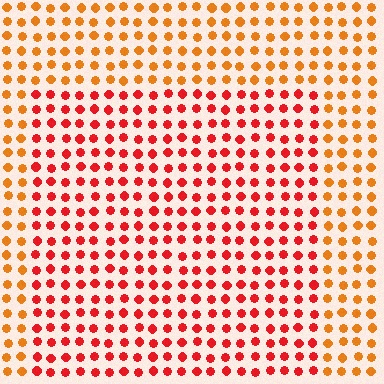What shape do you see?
I see a rectangle.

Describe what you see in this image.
The image is filled with small orange elements in a uniform arrangement. A rectangle-shaped region is visible where the elements are tinted to a slightly different hue, forming a subtle color boundary.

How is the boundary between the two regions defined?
The boundary is defined purely by a slight shift in hue (about 33 degrees). Spacing, size, and orientation are identical on both sides.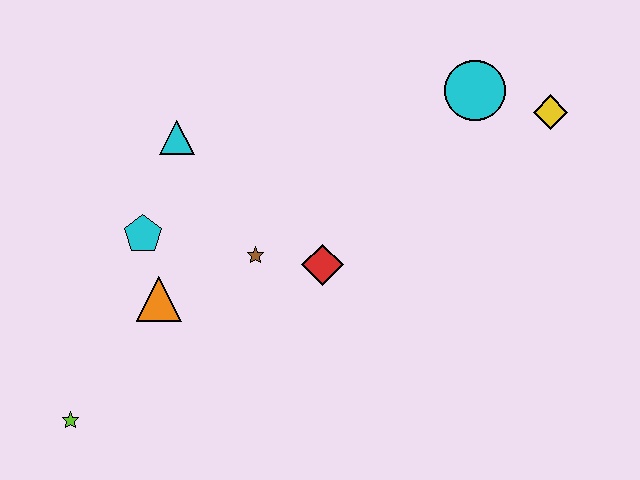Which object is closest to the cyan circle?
The yellow diamond is closest to the cyan circle.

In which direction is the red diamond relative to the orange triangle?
The red diamond is to the right of the orange triangle.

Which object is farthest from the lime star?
The yellow diamond is farthest from the lime star.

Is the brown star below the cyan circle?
Yes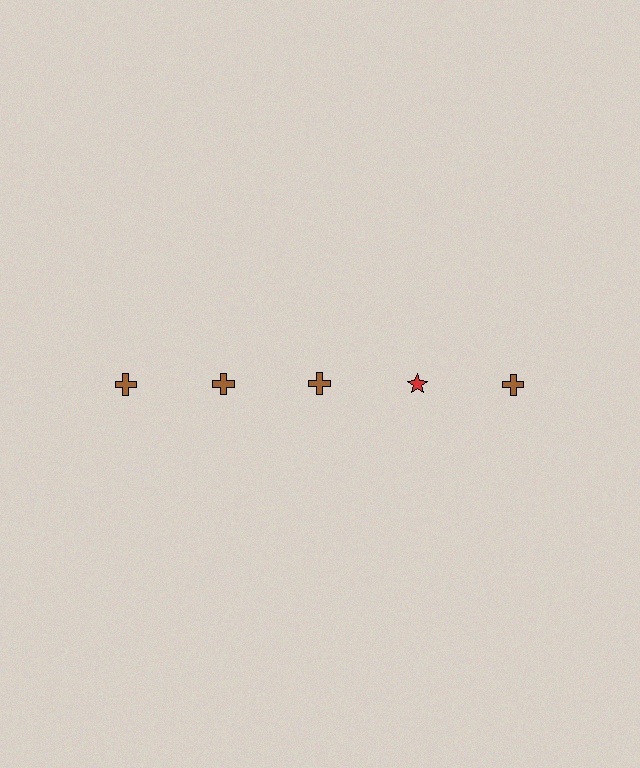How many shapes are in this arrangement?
There are 5 shapes arranged in a grid pattern.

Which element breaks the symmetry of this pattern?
The red star in the top row, second from right column breaks the symmetry. All other shapes are brown crosses.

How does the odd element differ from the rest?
It differs in both color (red instead of brown) and shape (star instead of cross).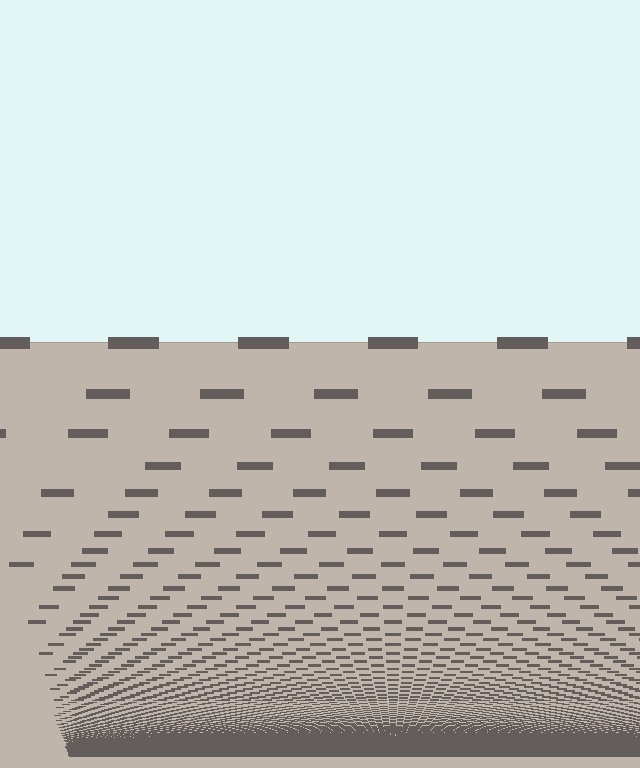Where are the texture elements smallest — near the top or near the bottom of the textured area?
Near the bottom.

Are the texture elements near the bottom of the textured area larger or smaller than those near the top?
Smaller. The gradient is inverted — elements near the bottom are smaller and denser.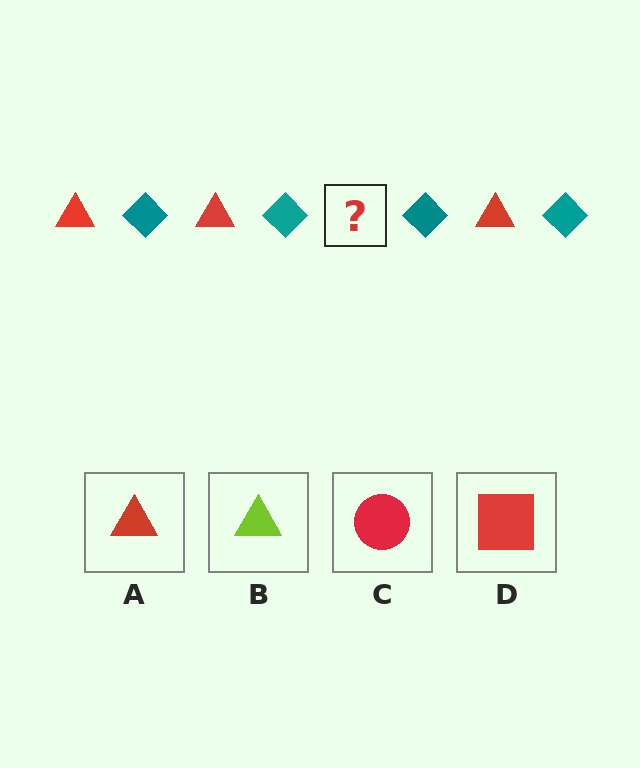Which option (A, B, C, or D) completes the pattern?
A.